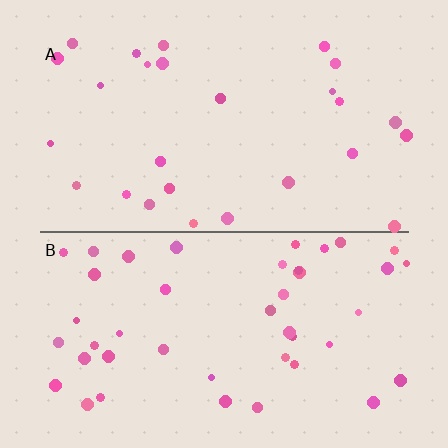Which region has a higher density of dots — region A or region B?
B (the bottom).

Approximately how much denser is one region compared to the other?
Approximately 1.7× — region B over region A.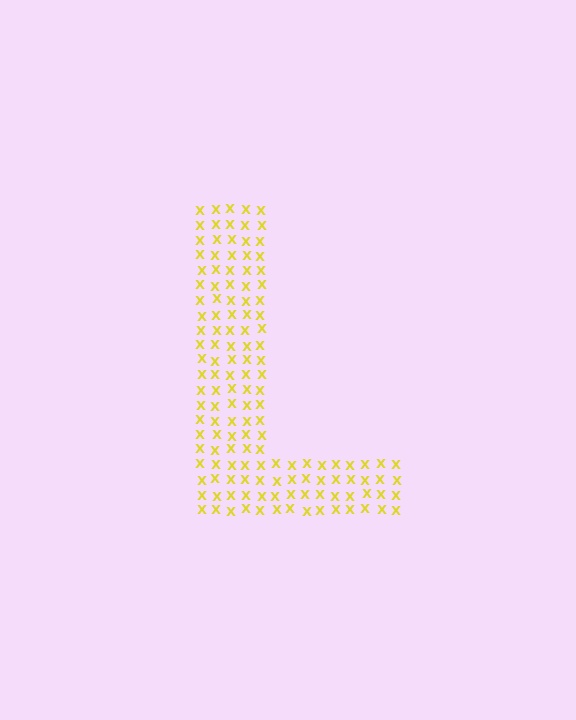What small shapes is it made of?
It is made of small letter X's.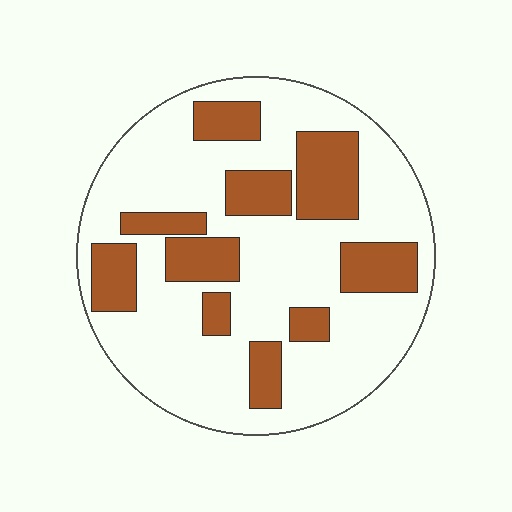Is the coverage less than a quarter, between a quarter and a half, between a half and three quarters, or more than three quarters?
Between a quarter and a half.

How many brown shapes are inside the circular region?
10.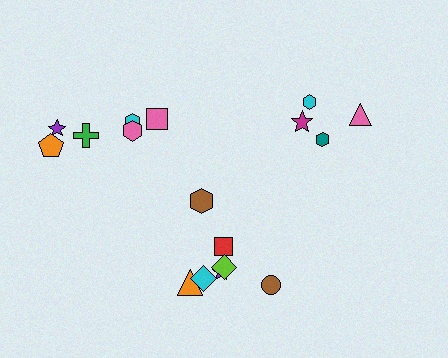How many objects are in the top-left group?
There are 6 objects.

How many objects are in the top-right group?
There are 4 objects.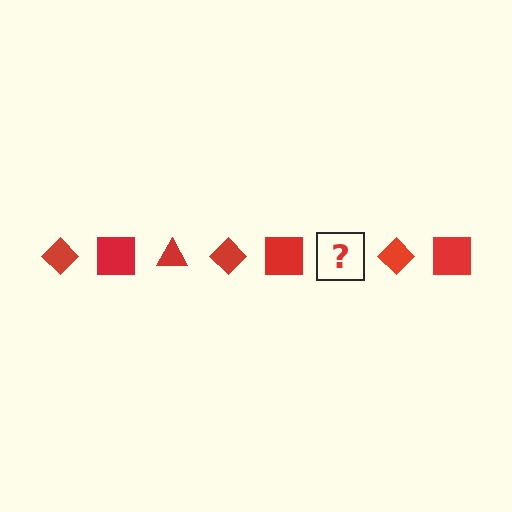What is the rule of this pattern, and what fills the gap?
The rule is that the pattern cycles through diamond, square, triangle shapes in red. The gap should be filled with a red triangle.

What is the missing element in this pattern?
The missing element is a red triangle.